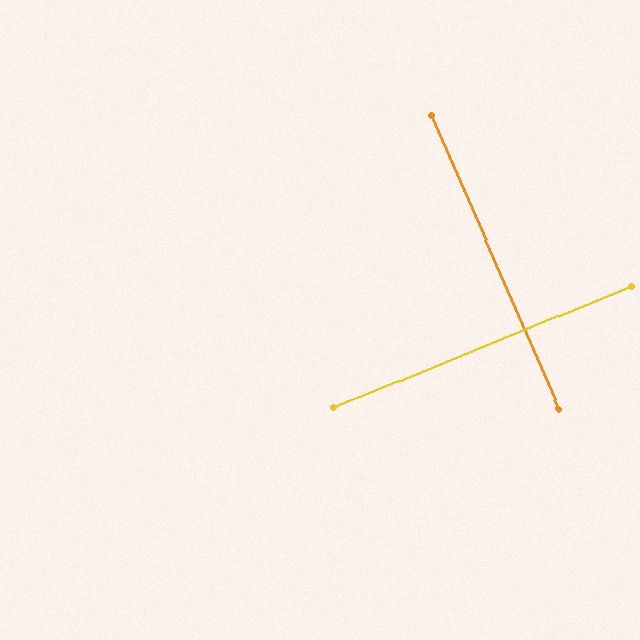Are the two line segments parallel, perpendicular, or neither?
Perpendicular — they meet at approximately 89°.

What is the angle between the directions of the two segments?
Approximately 89 degrees.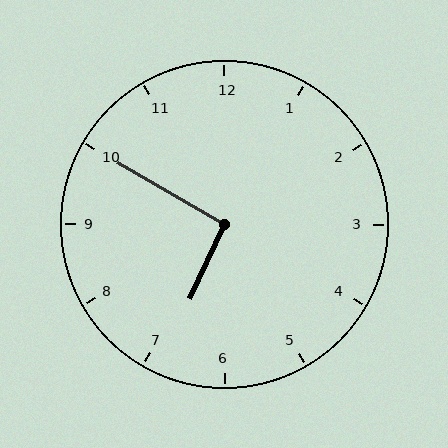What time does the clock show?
6:50.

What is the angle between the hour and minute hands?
Approximately 95 degrees.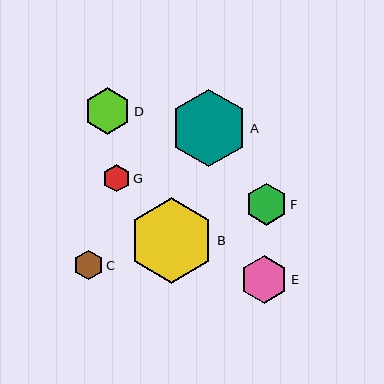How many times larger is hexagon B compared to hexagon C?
Hexagon B is approximately 2.9 times the size of hexagon C.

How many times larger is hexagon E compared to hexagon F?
Hexagon E is approximately 1.1 times the size of hexagon F.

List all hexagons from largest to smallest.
From largest to smallest: B, A, E, D, F, C, G.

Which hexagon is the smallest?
Hexagon G is the smallest with a size of approximately 28 pixels.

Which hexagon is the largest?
Hexagon B is the largest with a size of approximately 85 pixels.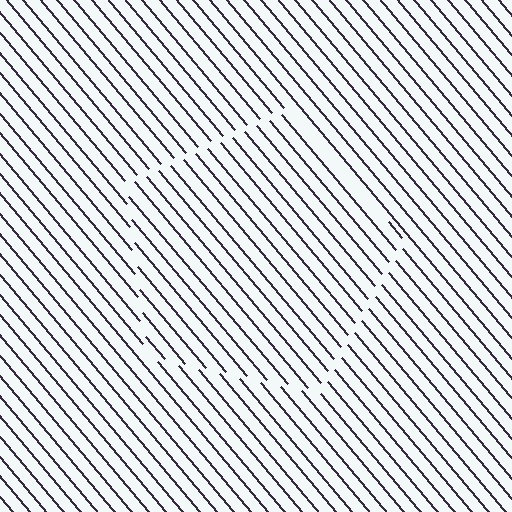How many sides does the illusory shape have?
5 sides — the line-ends trace a pentagon.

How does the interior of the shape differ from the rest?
The interior of the shape contains the same grating, shifted by half a period — the contour is defined by the phase discontinuity where line-ends from the inner and outer gratings abut.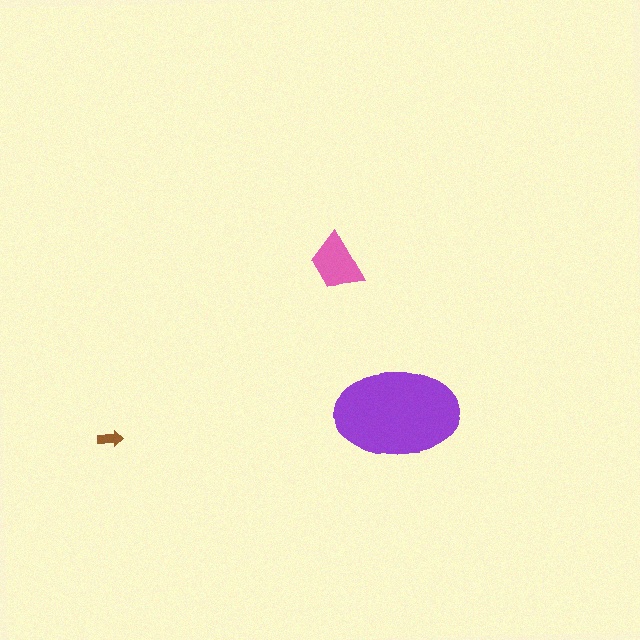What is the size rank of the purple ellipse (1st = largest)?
1st.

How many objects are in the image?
There are 3 objects in the image.